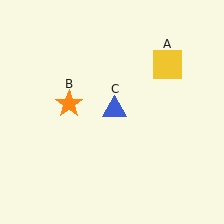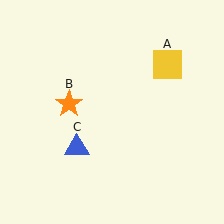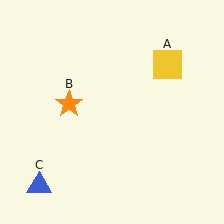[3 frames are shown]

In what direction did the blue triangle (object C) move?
The blue triangle (object C) moved down and to the left.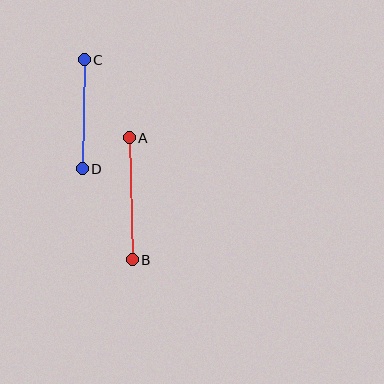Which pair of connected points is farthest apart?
Points A and B are farthest apart.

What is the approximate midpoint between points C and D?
The midpoint is at approximately (83, 114) pixels.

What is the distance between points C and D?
The distance is approximately 109 pixels.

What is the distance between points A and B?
The distance is approximately 122 pixels.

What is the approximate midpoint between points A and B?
The midpoint is at approximately (131, 199) pixels.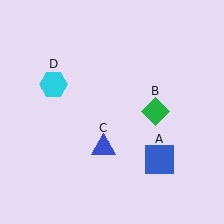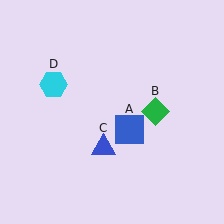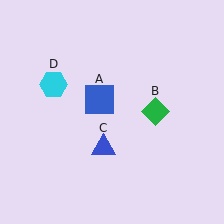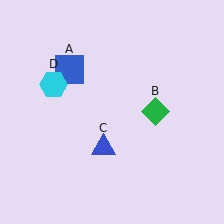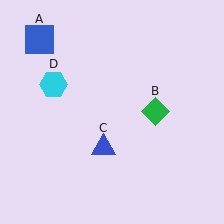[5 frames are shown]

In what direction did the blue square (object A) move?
The blue square (object A) moved up and to the left.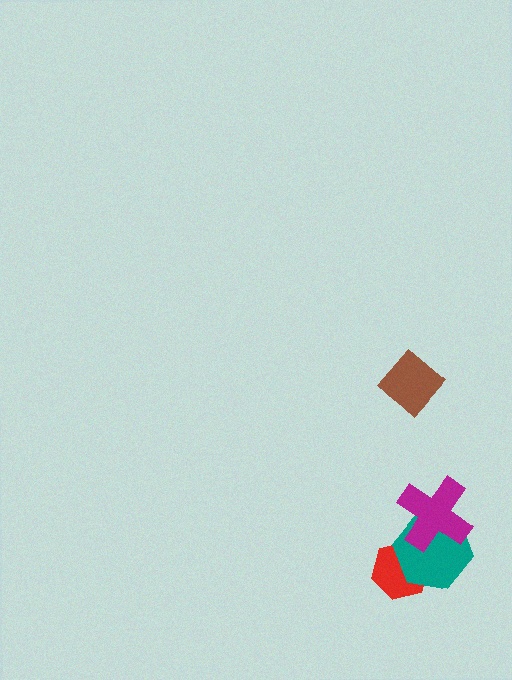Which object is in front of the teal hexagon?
The magenta cross is in front of the teal hexagon.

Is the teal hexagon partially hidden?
Yes, it is partially covered by another shape.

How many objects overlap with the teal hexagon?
2 objects overlap with the teal hexagon.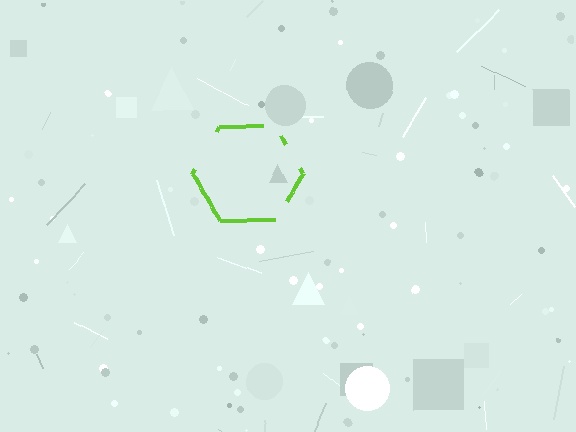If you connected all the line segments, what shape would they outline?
They would outline a hexagon.